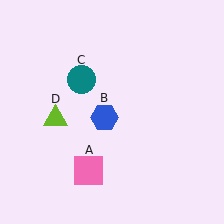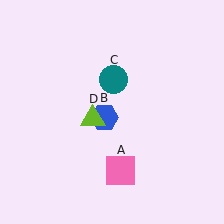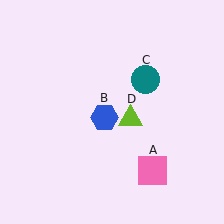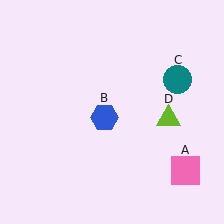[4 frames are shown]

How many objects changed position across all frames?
3 objects changed position: pink square (object A), teal circle (object C), lime triangle (object D).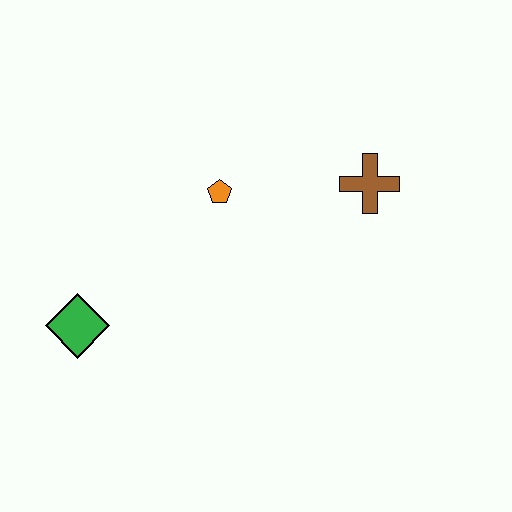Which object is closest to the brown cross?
The orange pentagon is closest to the brown cross.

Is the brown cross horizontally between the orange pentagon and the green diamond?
No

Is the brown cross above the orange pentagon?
Yes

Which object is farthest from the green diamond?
The brown cross is farthest from the green diamond.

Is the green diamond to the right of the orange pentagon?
No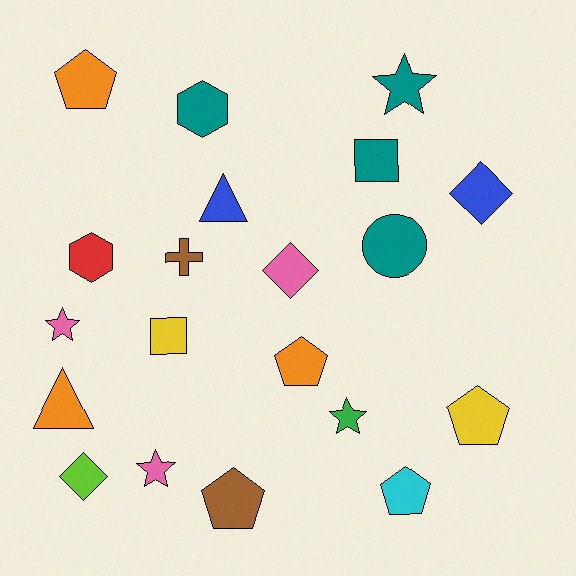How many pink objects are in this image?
There are 3 pink objects.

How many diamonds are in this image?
There are 3 diamonds.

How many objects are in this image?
There are 20 objects.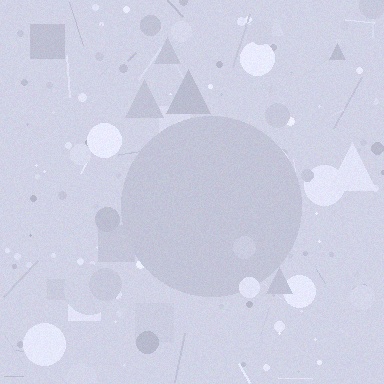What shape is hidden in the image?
A circle is hidden in the image.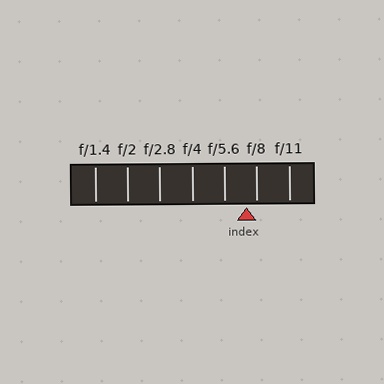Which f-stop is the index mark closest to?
The index mark is closest to f/8.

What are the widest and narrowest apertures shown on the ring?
The widest aperture shown is f/1.4 and the narrowest is f/11.